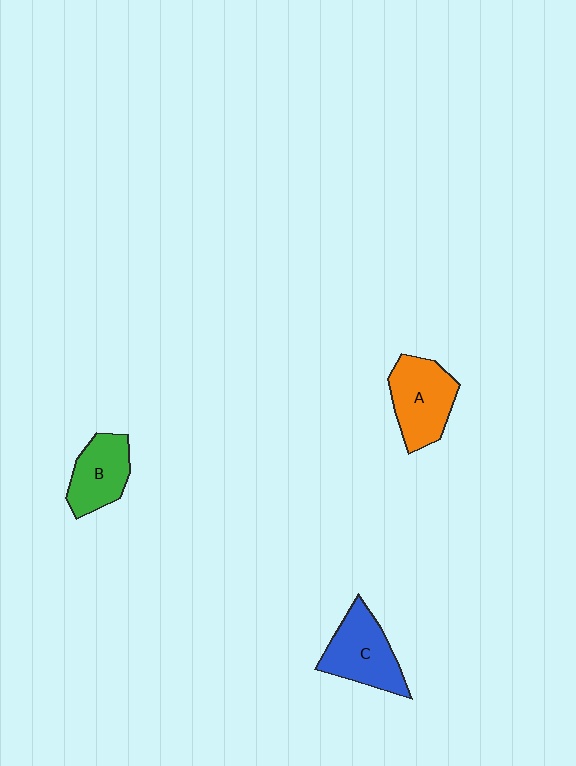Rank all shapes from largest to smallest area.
From largest to smallest: A (orange), C (blue), B (green).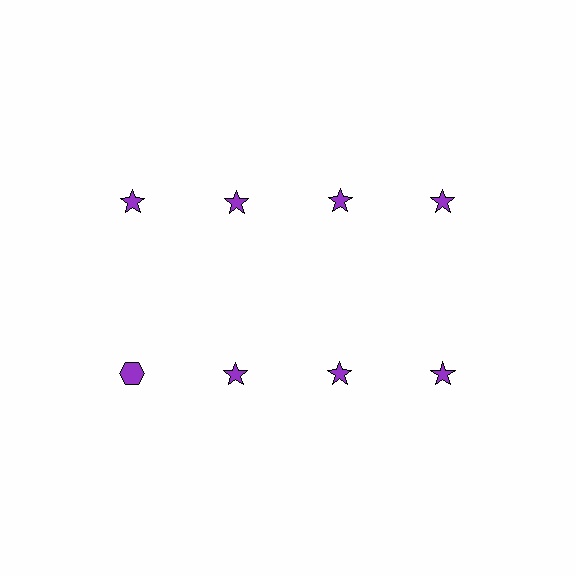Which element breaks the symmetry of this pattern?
The purple hexagon in the second row, leftmost column breaks the symmetry. All other shapes are purple stars.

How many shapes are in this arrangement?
There are 8 shapes arranged in a grid pattern.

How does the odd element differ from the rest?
It has a different shape: hexagon instead of star.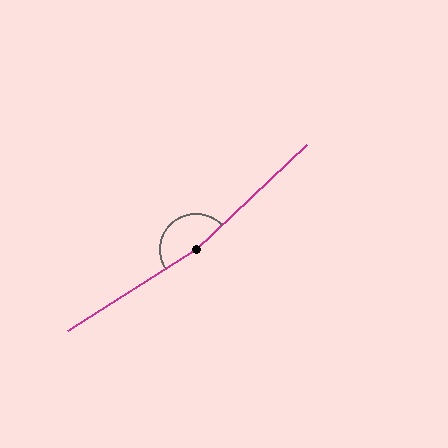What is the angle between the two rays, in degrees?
Approximately 169 degrees.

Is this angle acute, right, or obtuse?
It is obtuse.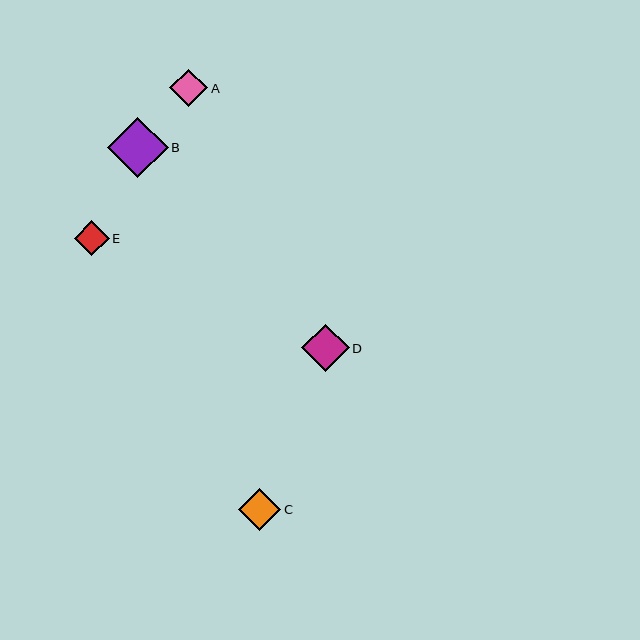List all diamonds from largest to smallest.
From largest to smallest: B, D, C, A, E.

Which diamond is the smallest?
Diamond E is the smallest with a size of approximately 35 pixels.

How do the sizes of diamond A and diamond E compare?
Diamond A and diamond E are approximately the same size.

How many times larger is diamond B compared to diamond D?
Diamond B is approximately 1.3 times the size of diamond D.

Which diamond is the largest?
Diamond B is the largest with a size of approximately 60 pixels.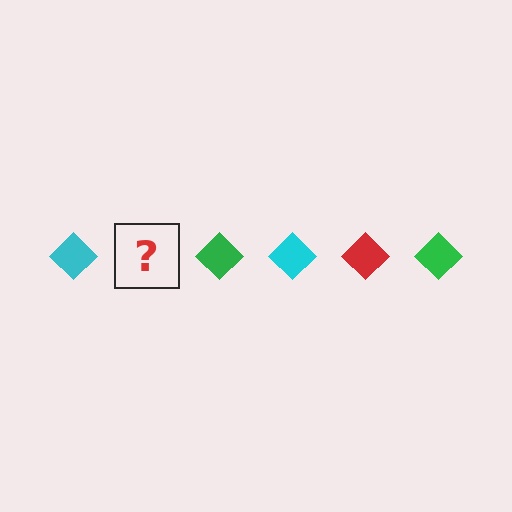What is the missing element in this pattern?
The missing element is a red diamond.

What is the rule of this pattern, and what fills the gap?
The rule is that the pattern cycles through cyan, red, green diamonds. The gap should be filled with a red diamond.